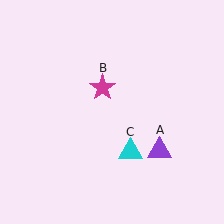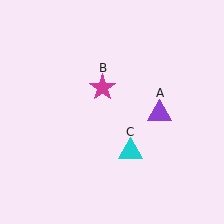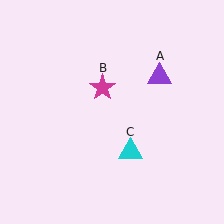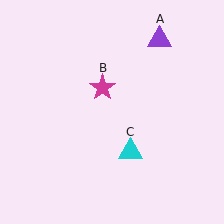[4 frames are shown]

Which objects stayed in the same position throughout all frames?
Magenta star (object B) and cyan triangle (object C) remained stationary.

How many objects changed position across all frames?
1 object changed position: purple triangle (object A).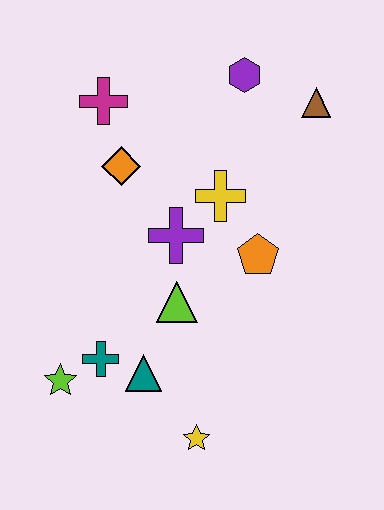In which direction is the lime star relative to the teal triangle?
The lime star is to the left of the teal triangle.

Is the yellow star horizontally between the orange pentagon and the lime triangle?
Yes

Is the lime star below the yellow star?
No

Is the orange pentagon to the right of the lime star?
Yes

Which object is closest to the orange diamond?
The magenta cross is closest to the orange diamond.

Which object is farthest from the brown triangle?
The lime star is farthest from the brown triangle.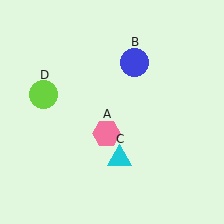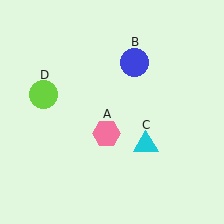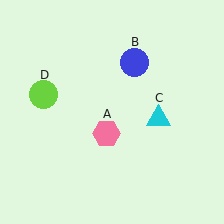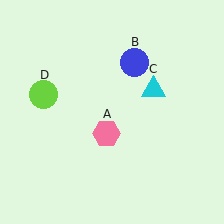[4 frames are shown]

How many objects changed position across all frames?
1 object changed position: cyan triangle (object C).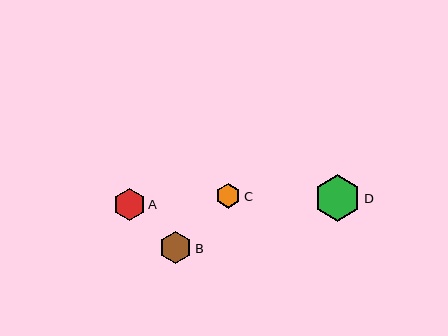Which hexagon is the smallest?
Hexagon C is the smallest with a size of approximately 25 pixels.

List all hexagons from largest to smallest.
From largest to smallest: D, A, B, C.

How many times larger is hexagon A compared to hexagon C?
Hexagon A is approximately 1.3 times the size of hexagon C.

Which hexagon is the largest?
Hexagon D is the largest with a size of approximately 47 pixels.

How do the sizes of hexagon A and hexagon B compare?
Hexagon A and hexagon B are approximately the same size.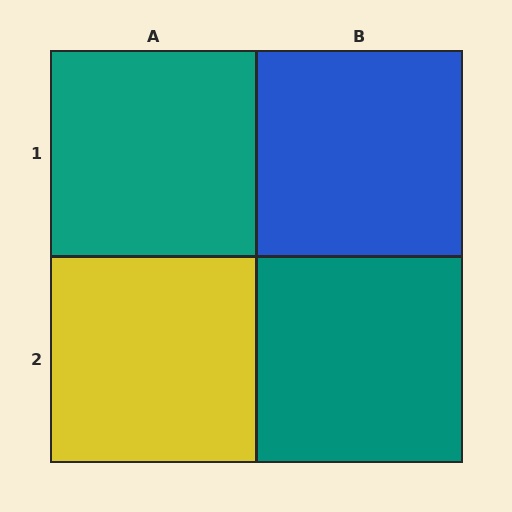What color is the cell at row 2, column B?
Teal.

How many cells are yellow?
1 cell is yellow.